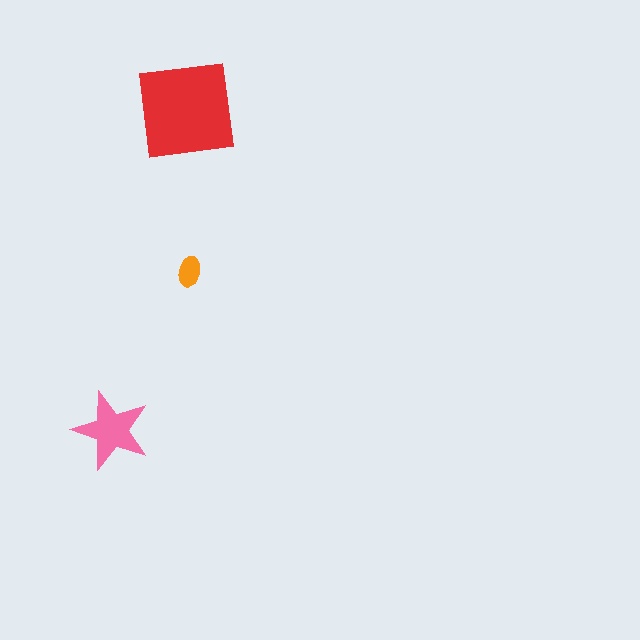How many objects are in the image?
There are 3 objects in the image.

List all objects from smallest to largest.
The orange ellipse, the pink star, the red square.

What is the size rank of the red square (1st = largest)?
1st.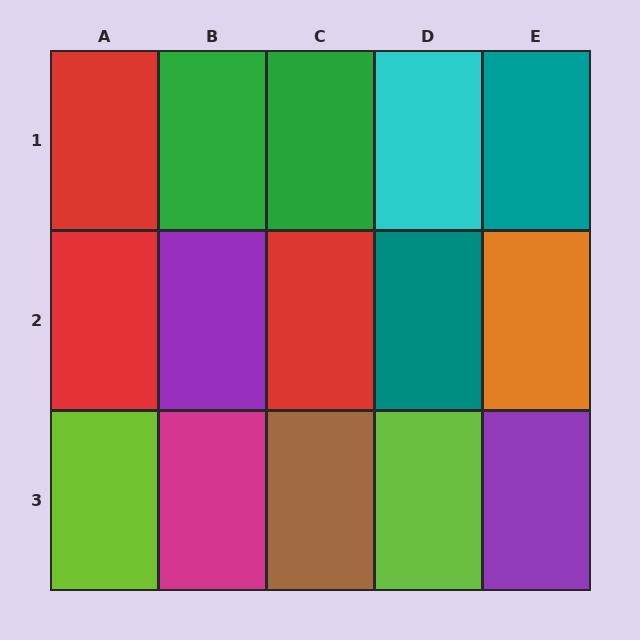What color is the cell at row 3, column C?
Brown.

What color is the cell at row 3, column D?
Lime.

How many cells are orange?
1 cell is orange.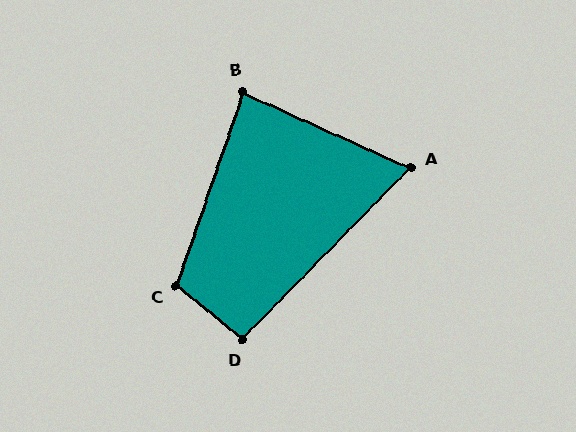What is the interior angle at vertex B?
Approximately 85 degrees (acute).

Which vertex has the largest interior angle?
C, at approximately 110 degrees.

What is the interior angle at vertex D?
Approximately 95 degrees (obtuse).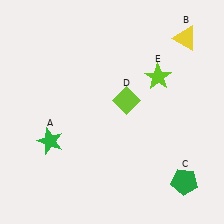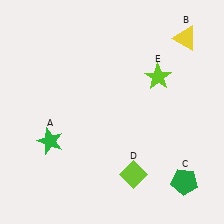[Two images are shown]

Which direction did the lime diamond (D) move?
The lime diamond (D) moved down.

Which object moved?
The lime diamond (D) moved down.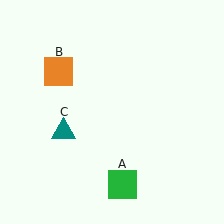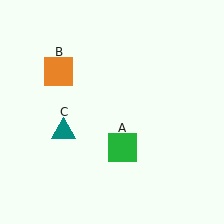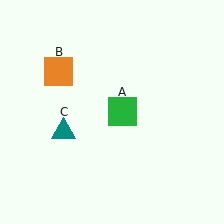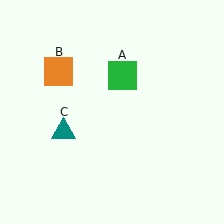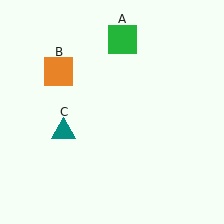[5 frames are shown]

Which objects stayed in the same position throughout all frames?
Orange square (object B) and teal triangle (object C) remained stationary.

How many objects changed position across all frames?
1 object changed position: green square (object A).